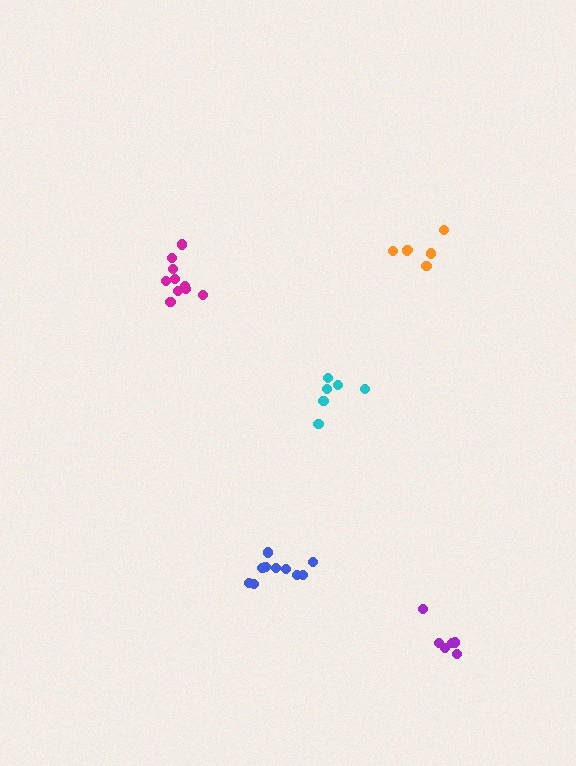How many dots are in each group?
Group 1: 6 dots, Group 2: 6 dots, Group 3: 10 dots, Group 4: 6 dots, Group 5: 10 dots (38 total).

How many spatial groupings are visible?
There are 5 spatial groupings.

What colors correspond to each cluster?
The clusters are colored: orange, purple, blue, cyan, magenta.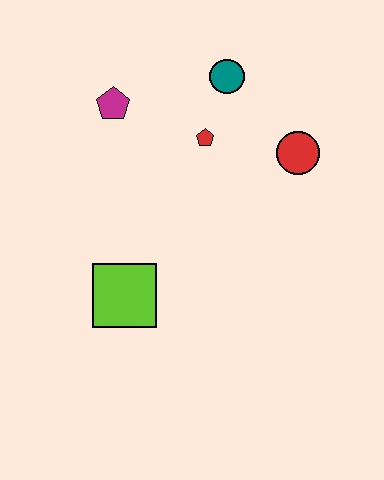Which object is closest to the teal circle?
The red pentagon is closest to the teal circle.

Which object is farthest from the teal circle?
The lime square is farthest from the teal circle.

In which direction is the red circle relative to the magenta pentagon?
The red circle is to the right of the magenta pentagon.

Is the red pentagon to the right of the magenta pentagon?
Yes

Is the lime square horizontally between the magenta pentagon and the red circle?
Yes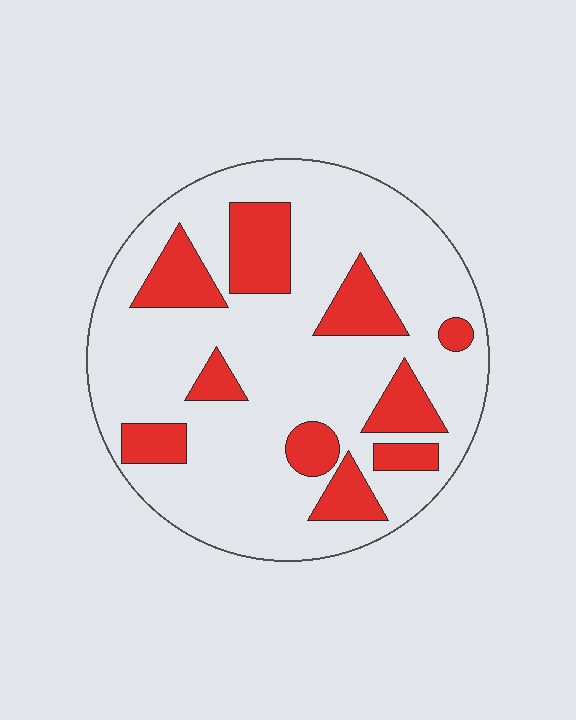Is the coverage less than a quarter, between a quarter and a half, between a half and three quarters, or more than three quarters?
Less than a quarter.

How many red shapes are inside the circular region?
10.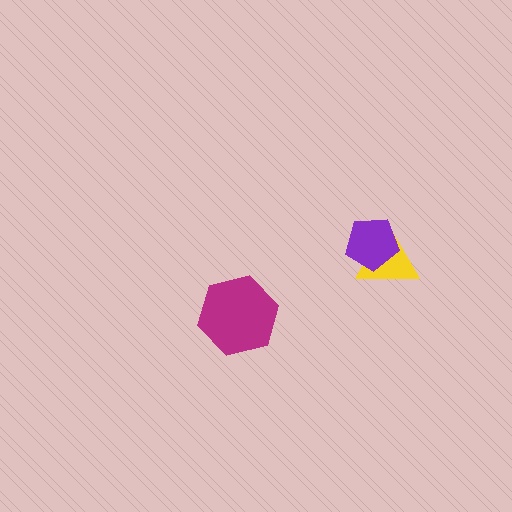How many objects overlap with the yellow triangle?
1 object overlaps with the yellow triangle.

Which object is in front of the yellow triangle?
The purple pentagon is in front of the yellow triangle.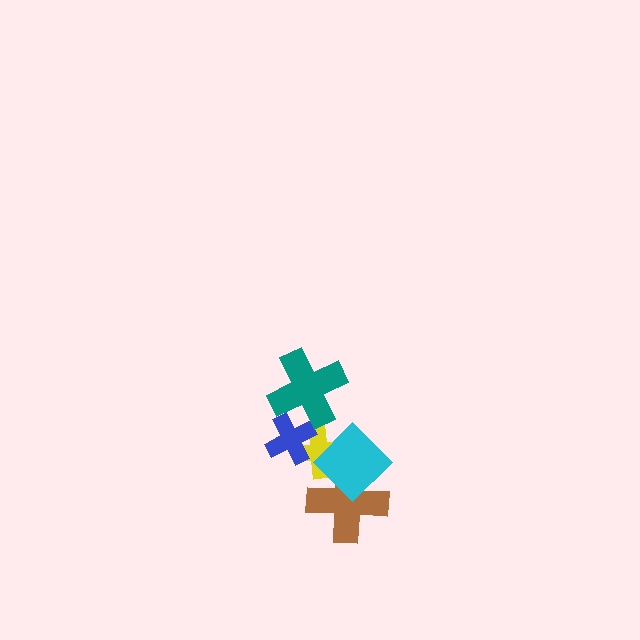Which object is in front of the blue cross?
The teal cross is in front of the blue cross.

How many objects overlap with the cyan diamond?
2 objects overlap with the cyan diamond.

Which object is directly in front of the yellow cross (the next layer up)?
The blue cross is directly in front of the yellow cross.